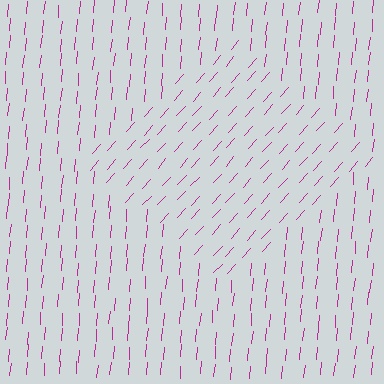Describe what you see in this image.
The image is filled with small magenta line segments. A diamond region in the image has lines oriented differently from the surrounding lines, creating a visible texture boundary.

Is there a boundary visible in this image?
Yes, there is a texture boundary formed by a change in line orientation.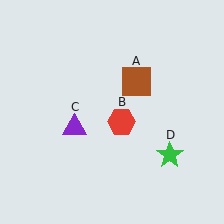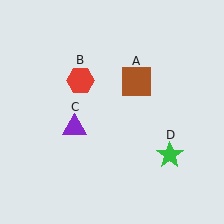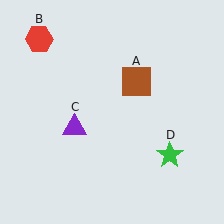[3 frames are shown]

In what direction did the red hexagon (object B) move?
The red hexagon (object B) moved up and to the left.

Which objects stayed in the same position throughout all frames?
Brown square (object A) and purple triangle (object C) and green star (object D) remained stationary.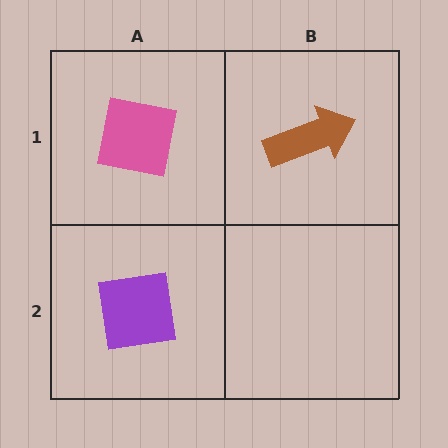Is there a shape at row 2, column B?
No, that cell is empty.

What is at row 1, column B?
A brown arrow.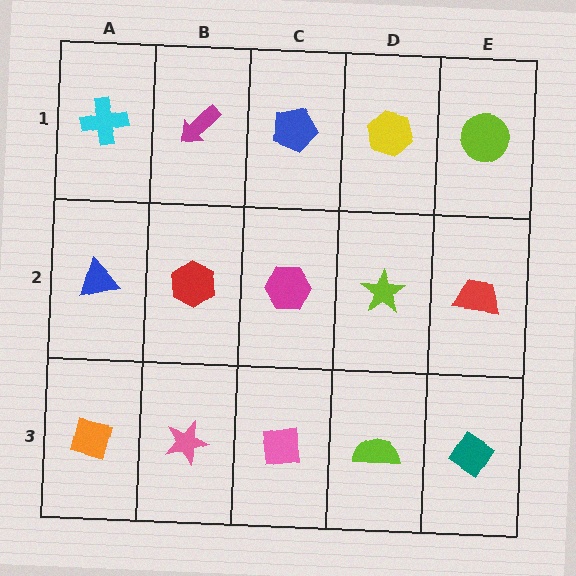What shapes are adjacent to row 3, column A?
A blue triangle (row 2, column A), a pink star (row 3, column B).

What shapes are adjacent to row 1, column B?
A red hexagon (row 2, column B), a cyan cross (row 1, column A), a blue pentagon (row 1, column C).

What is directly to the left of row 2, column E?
A lime star.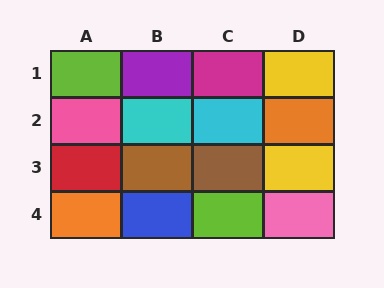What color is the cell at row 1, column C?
Magenta.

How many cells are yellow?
2 cells are yellow.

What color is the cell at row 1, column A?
Lime.